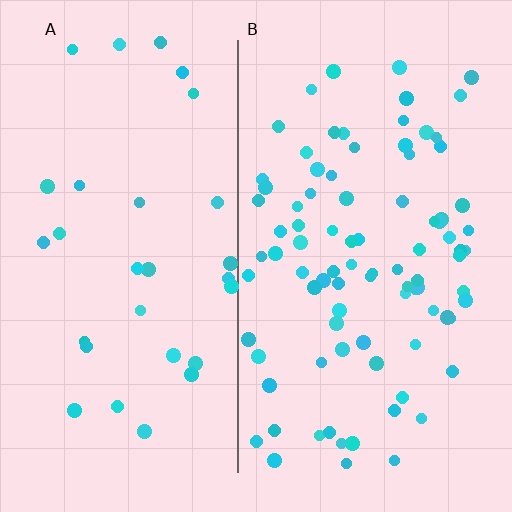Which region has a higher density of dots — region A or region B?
B (the right).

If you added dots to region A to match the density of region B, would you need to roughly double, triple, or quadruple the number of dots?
Approximately triple.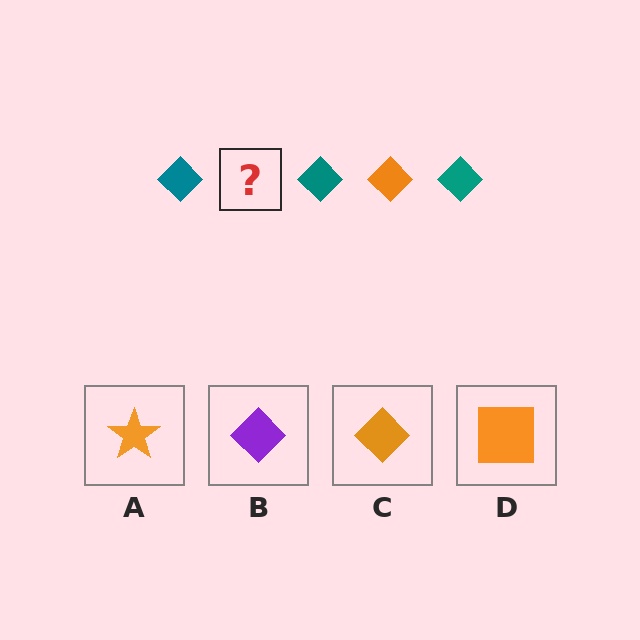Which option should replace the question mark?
Option C.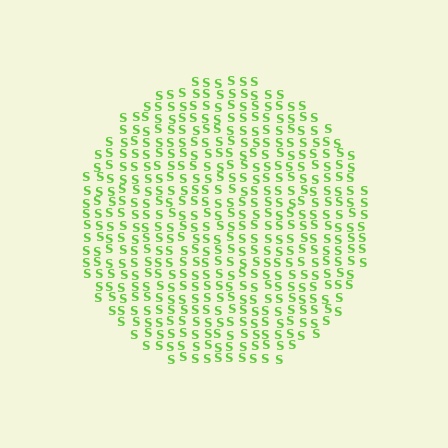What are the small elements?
The small elements are letter S's.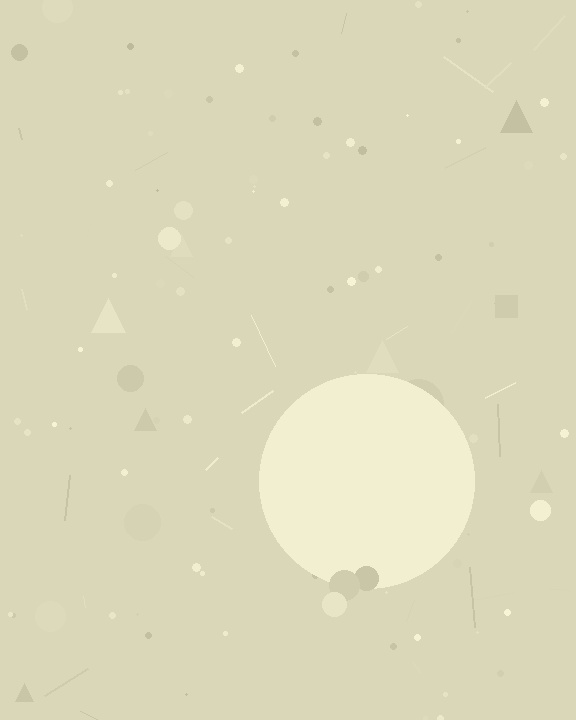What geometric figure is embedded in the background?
A circle is embedded in the background.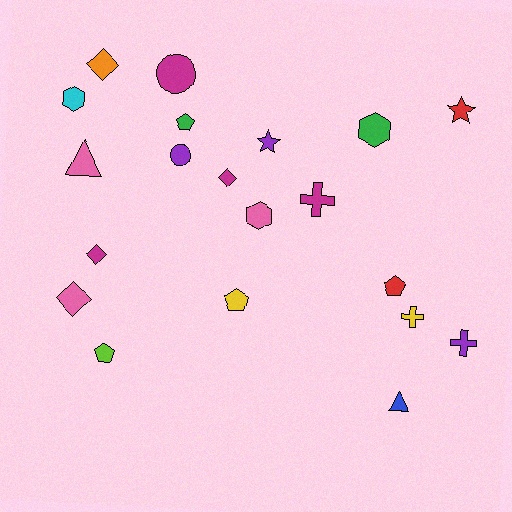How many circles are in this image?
There are 2 circles.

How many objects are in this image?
There are 20 objects.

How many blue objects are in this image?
There is 1 blue object.